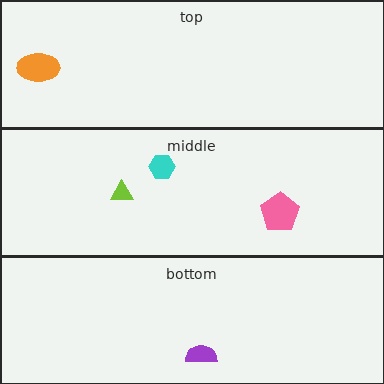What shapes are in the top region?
The orange ellipse.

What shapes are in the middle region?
The cyan hexagon, the lime triangle, the pink pentagon.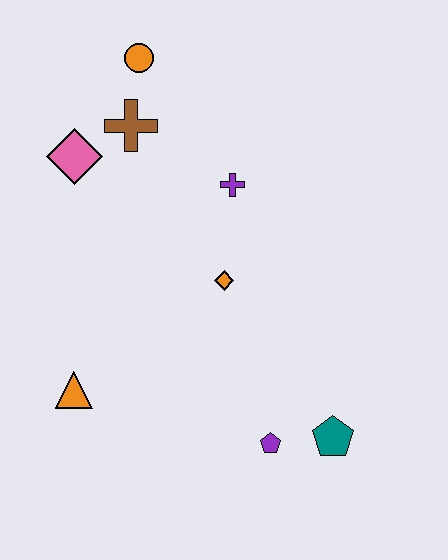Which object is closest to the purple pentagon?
The teal pentagon is closest to the purple pentagon.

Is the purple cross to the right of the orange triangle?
Yes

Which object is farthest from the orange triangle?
The orange circle is farthest from the orange triangle.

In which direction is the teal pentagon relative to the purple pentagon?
The teal pentagon is to the right of the purple pentagon.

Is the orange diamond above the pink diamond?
No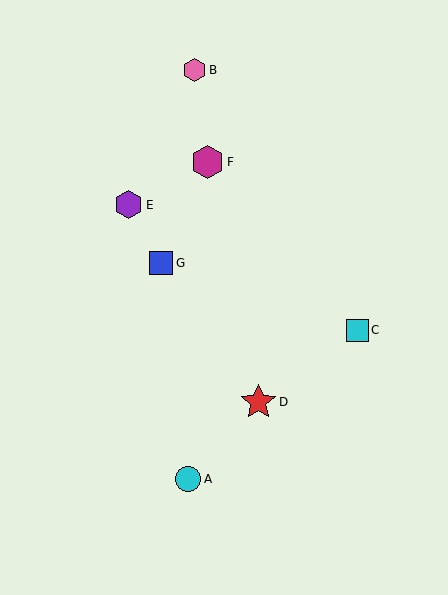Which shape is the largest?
The red star (labeled D) is the largest.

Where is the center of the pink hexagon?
The center of the pink hexagon is at (194, 70).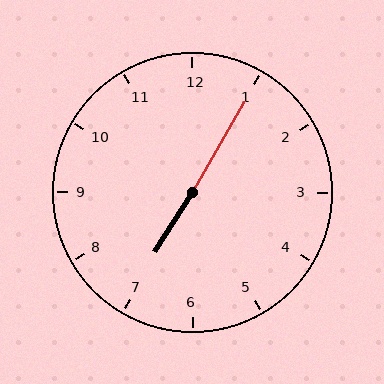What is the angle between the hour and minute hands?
Approximately 178 degrees.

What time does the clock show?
7:05.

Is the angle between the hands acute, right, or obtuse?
It is obtuse.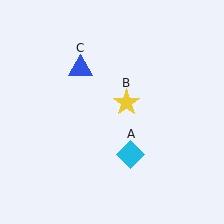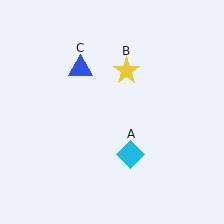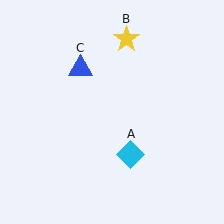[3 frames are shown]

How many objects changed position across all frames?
1 object changed position: yellow star (object B).